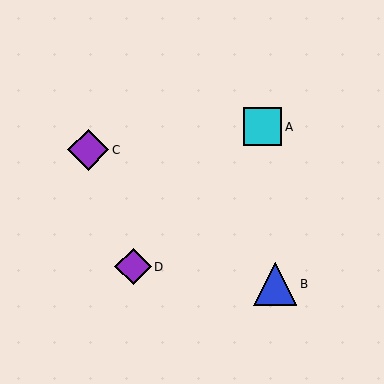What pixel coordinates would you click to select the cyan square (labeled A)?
Click at (262, 127) to select the cyan square A.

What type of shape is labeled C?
Shape C is a purple diamond.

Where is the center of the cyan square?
The center of the cyan square is at (262, 127).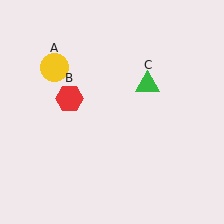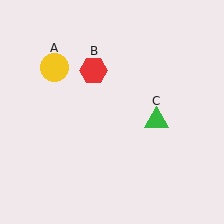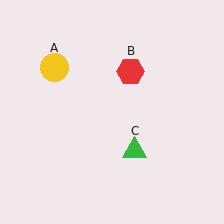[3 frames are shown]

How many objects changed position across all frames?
2 objects changed position: red hexagon (object B), green triangle (object C).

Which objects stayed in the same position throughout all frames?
Yellow circle (object A) remained stationary.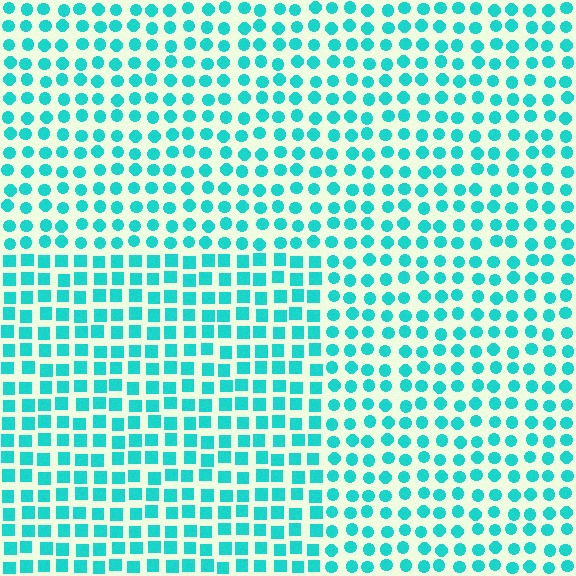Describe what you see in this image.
The image is filled with small cyan elements arranged in a uniform grid. A rectangle-shaped region contains squares, while the surrounding area contains circles. The boundary is defined purely by the change in element shape.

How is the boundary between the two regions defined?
The boundary is defined by a change in element shape: squares inside vs. circles outside. All elements share the same color and spacing.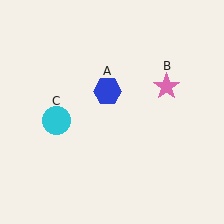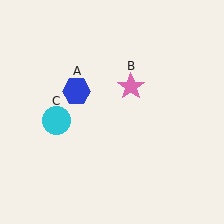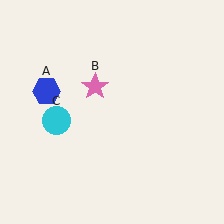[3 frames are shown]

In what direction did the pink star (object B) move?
The pink star (object B) moved left.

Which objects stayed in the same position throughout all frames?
Cyan circle (object C) remained stationary.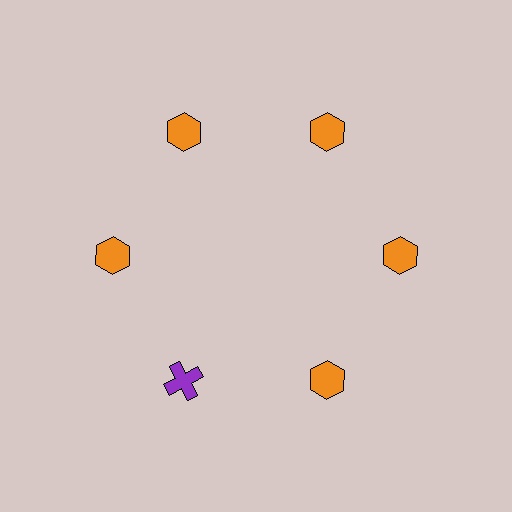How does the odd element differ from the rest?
It differs in both color (purple instead of orange) and shape (cross instead of hexagon).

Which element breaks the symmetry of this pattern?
The purple cross at roughly the 7 o'clock position breaks the symmetry. All other shapes are orange hexagons.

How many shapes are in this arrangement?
There are 6 shapes arranged in a ring pattern.